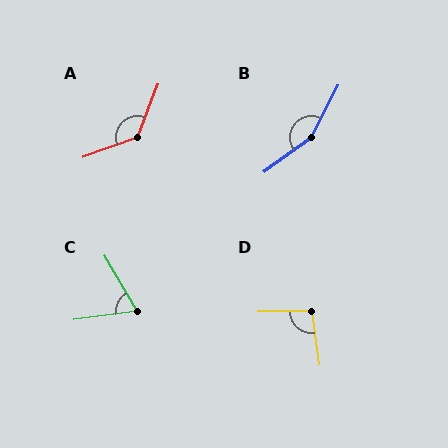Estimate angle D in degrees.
Approximately 97 degrees.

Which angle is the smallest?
C, at approximately 67 degrees.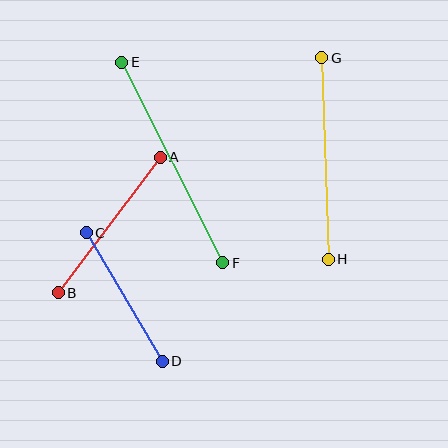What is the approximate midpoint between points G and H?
The midpoint is at approximately (325, 158) pixels.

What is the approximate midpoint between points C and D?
The midpoint is at approximately (124, 297) pixels.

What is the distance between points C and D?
The distance is approximately 149 pixels.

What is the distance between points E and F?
The distance is approximately 225 pixels.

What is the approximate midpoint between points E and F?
The midpoint is at approximately (172, 163) pixels.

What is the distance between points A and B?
The distance is approximately 170 pixels.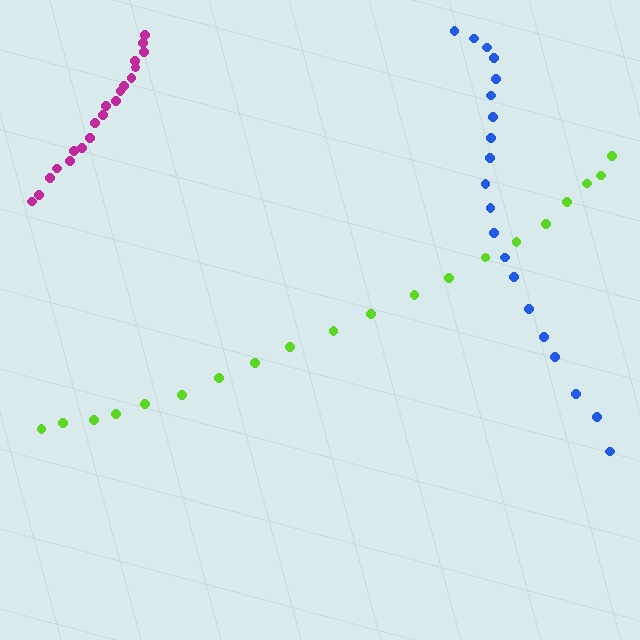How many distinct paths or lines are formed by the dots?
There are 3 distinct paths.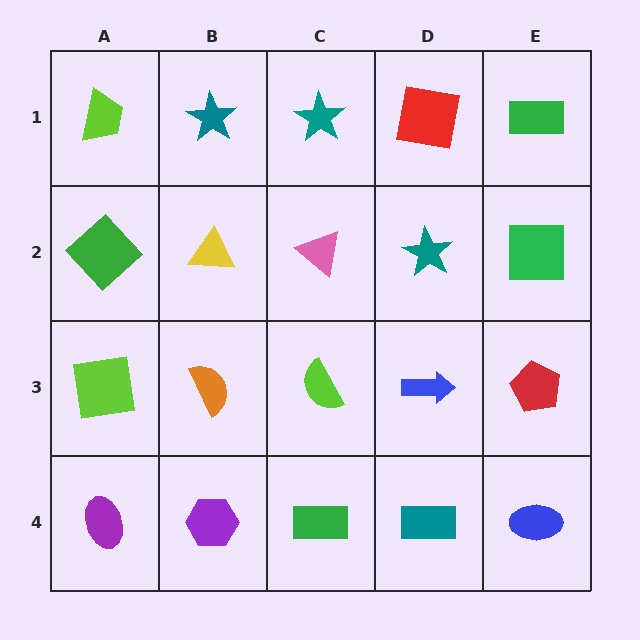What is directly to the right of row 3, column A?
An orange semicircle.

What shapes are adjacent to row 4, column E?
A red pentagon (row 3, column E), a teal rectangle (row 4, column D).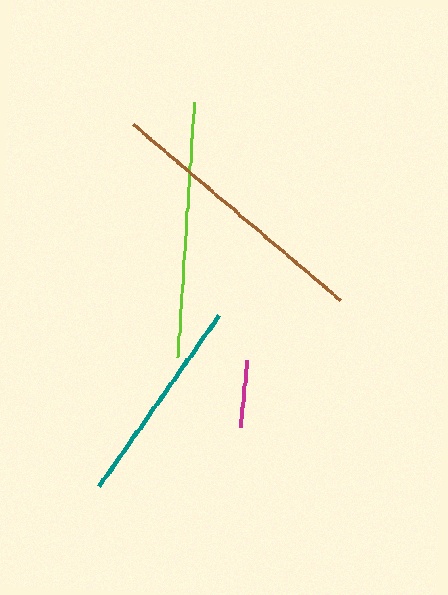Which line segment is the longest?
The brown line is the longest at approximately 271 pixels.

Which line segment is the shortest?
The magenta line is the shortest at approximately 68 pixels.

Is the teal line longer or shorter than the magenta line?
The teal line is longer than the magenta line.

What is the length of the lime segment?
The lime segment is approximately 256 pixels long.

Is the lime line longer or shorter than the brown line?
The brown line is longer than the lime line.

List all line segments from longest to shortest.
From longest to shortest: brown, lime, teal, magenta.